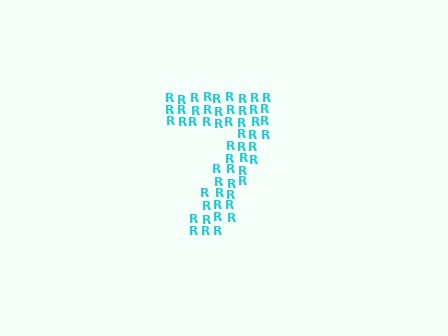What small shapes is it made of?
It is made of small letter R's.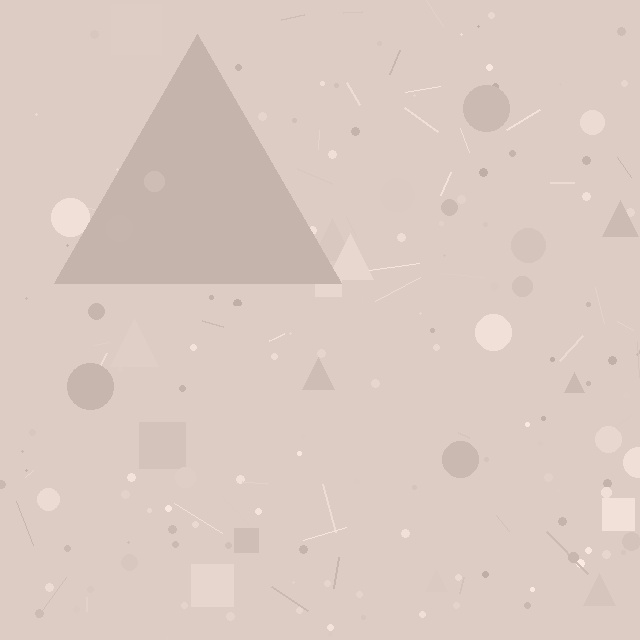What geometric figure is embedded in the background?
A triangle is embedded in the background.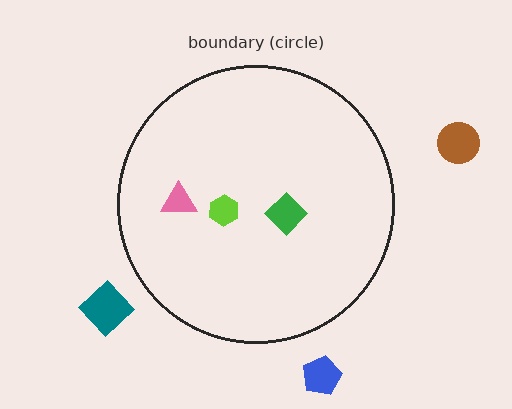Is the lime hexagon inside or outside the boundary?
Inside.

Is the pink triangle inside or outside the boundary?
Inside.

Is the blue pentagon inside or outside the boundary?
Outside.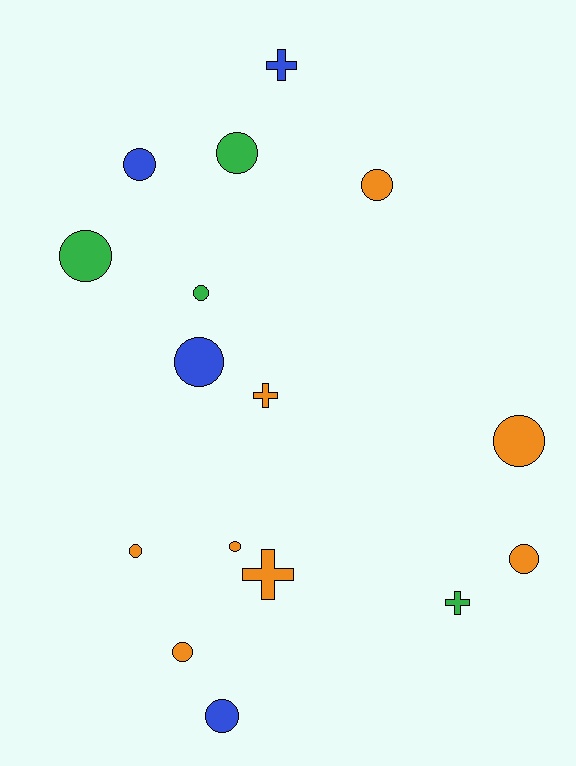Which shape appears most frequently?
Circle, with 12 objects.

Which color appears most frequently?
Orange, with 8 objects.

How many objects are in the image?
There are 16 objects.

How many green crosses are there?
There is 1 green cross.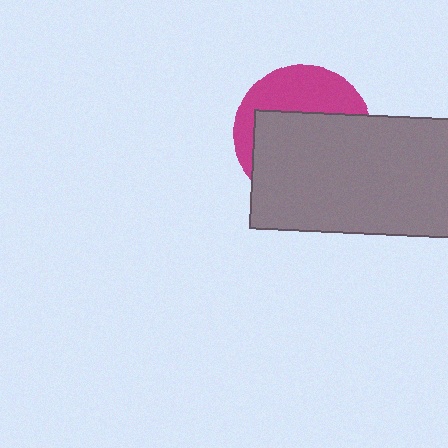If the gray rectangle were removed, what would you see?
You would see the complete magenta circle.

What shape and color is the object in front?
The object in front is a gray rectangle.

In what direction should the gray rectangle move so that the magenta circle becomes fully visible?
The gray rectangle should move down. That is the shortest direction to clear the overlap and leave the magenta circle fully visible.